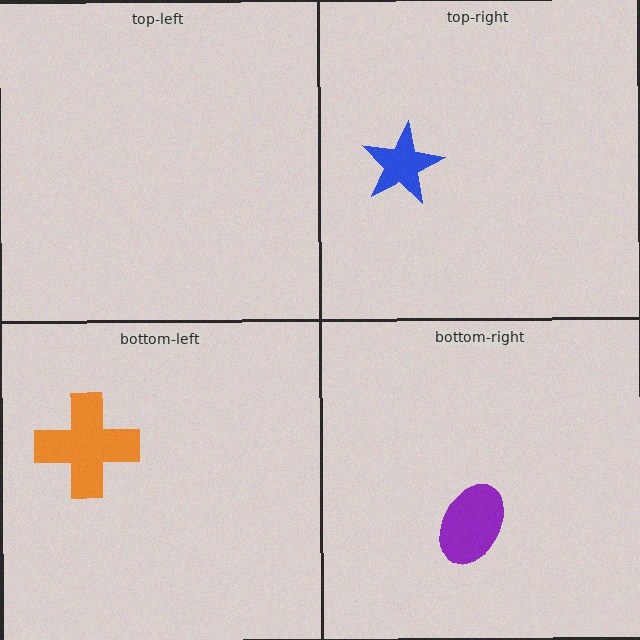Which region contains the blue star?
The top-right region.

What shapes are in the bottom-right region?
The purple ellipse.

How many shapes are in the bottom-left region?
1.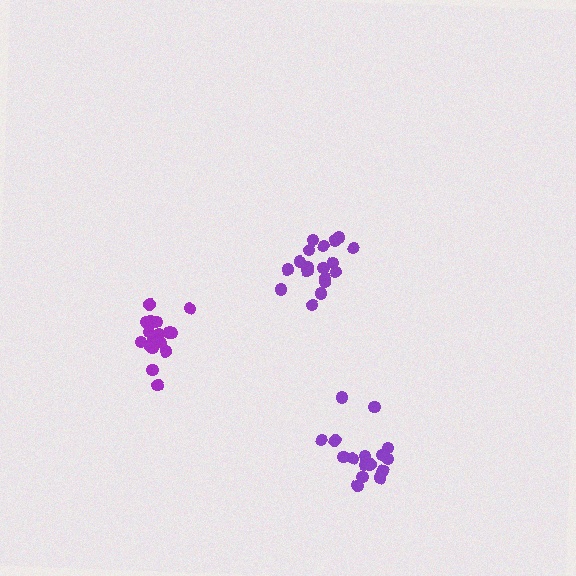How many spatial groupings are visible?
There are 3 spatial groupings.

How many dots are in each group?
Group 1: 19 dots, Group 2: 17 dots, Group 3: 18 dots (54 total).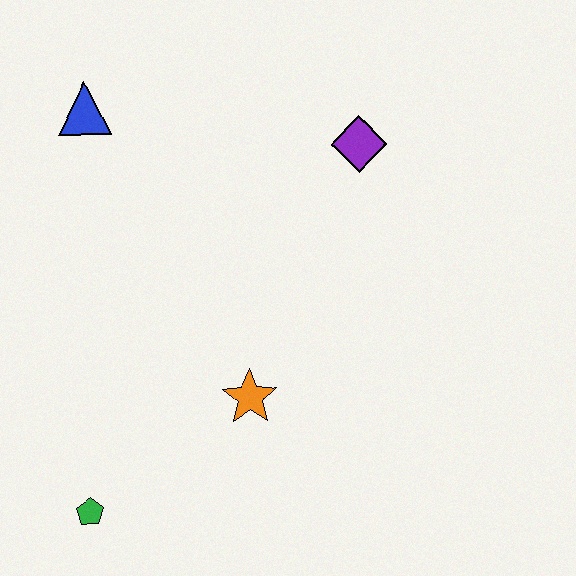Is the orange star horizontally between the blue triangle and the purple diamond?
Yes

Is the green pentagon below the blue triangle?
Yes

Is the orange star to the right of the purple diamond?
No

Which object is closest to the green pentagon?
The orange star is closest to the green pentagon.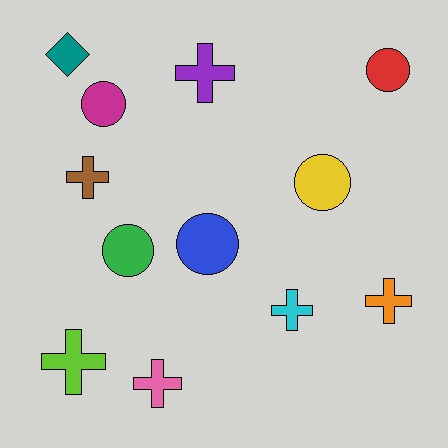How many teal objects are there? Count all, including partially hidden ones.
There is 1 teal object.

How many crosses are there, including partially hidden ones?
There are 6 crosses.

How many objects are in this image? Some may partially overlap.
There are 12 objects.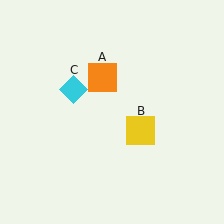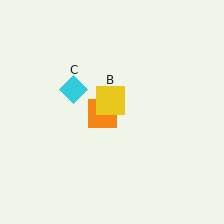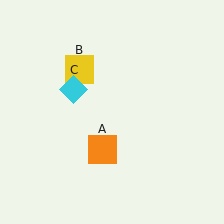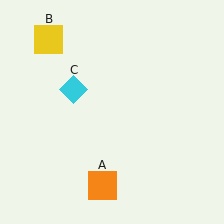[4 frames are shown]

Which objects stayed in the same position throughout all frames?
Cyan diamond (object C) remained stationary.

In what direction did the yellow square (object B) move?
The yellow square (object B) moved up and to the left.